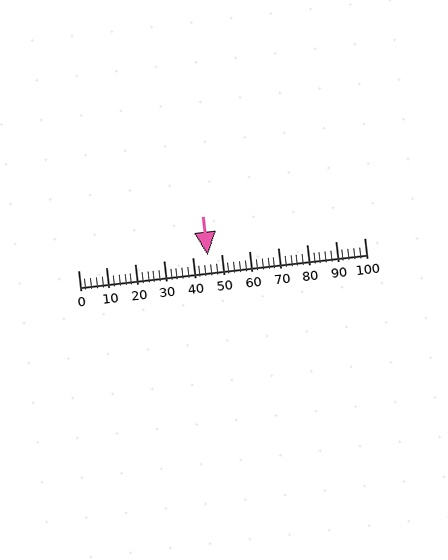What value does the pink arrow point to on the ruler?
The pink arrow points to approximately 45.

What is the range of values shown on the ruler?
The ruler shows values from 0 to 100.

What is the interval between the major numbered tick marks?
The major tick marks are spaced 10 units apart.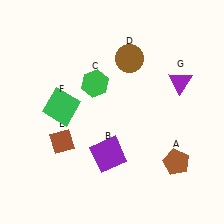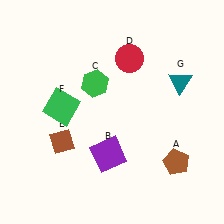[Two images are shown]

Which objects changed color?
D changed from brown to red. G changed from purple to teal.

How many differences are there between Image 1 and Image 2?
There are 2 differences between the two images.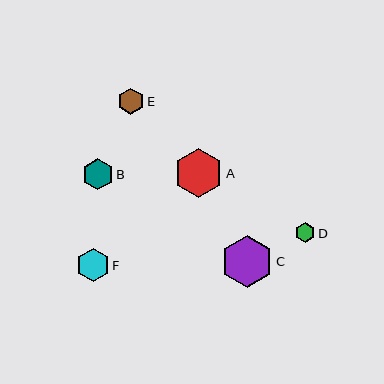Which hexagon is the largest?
Hexagon C is the largest with a size of approximately 53 pixels.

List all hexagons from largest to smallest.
From largest to smallest: C, A, F, B, E, D.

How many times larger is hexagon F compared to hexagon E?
Hexagon F is approximately 1.3 times the size of hexagon E.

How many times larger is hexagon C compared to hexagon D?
Hexagon C is approximately 2.6 times the size of hexagon D.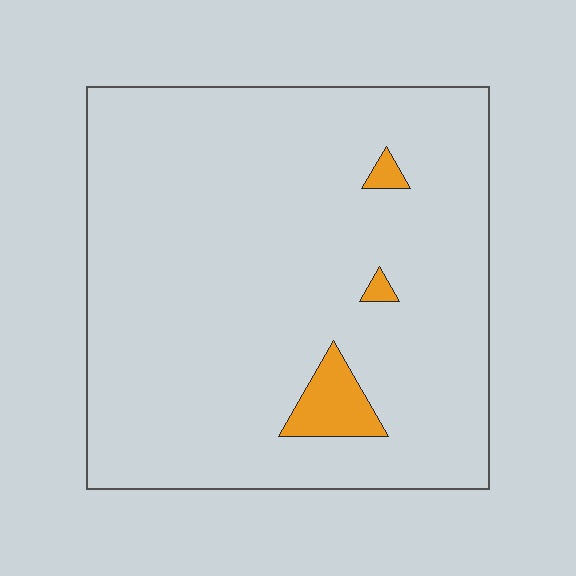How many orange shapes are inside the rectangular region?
3.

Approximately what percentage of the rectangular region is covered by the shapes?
Approximately 5%.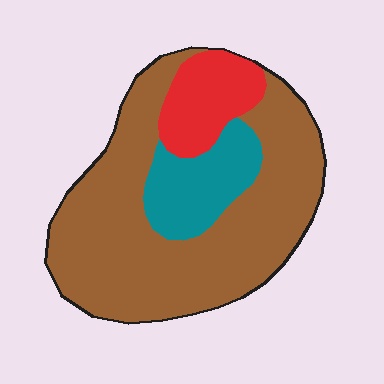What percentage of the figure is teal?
Teal takes up about one sixth (1/6) of the figure.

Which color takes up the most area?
Brown, at roughly 70%.